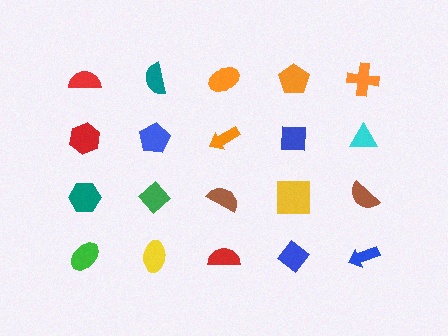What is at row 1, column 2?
A teal semicircle.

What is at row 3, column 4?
A yellow square.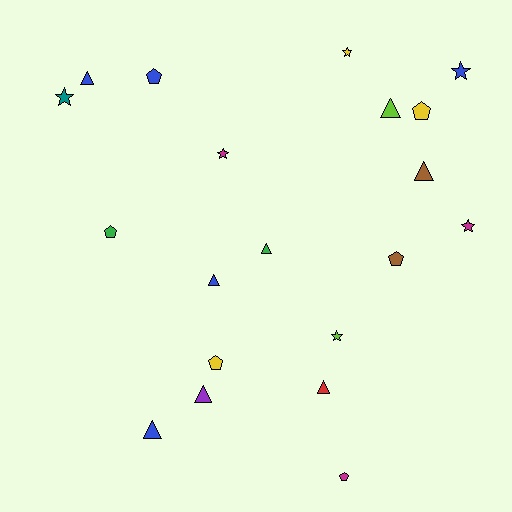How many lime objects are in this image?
There are 2 lime objects.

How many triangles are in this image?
There are 8 triangles.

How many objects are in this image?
There are 20 objects.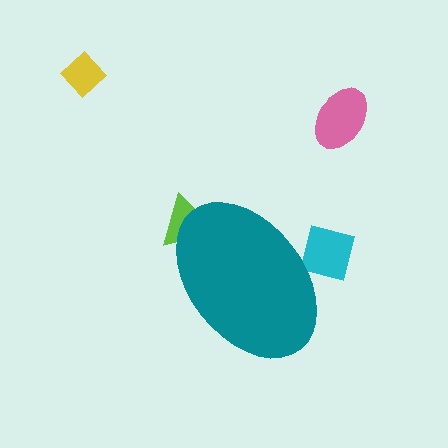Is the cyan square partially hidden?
Yes, the cyan square is partially hidden behind the teal ellipse.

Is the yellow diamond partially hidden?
No, the yellow diamond is fully visible.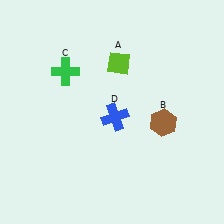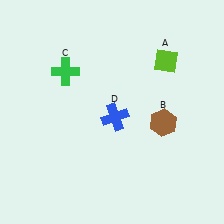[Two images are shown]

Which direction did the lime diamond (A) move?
The lime diamond (A) moved right.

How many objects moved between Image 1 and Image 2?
1 object moved between the two images.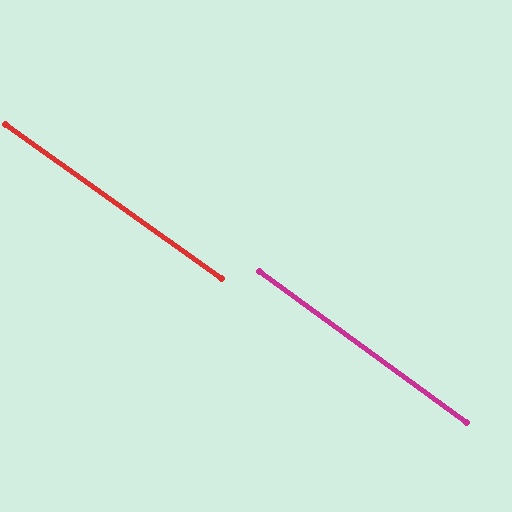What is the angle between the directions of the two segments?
Approximately 0 degrees.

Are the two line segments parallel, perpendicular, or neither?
Parallel — their directions differ by only 0.5°.